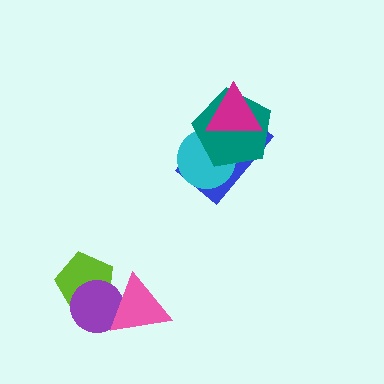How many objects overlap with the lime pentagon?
2 objects overlap with the lime pentagon.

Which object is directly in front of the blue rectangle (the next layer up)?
The cyan circle is directly in front of the blue rectangle.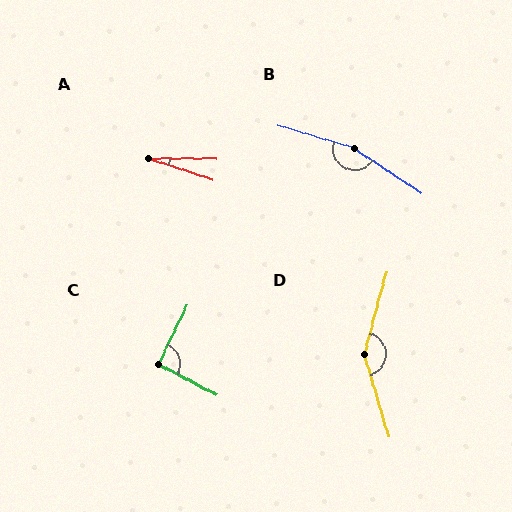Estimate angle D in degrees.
Approximately 148 degrees.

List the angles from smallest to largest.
A (18°), C (92°), D (148°), B (163°).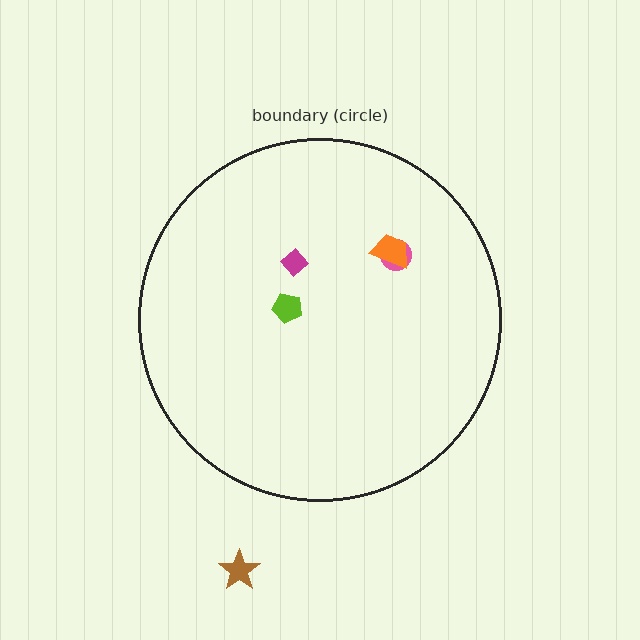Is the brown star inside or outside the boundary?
Outside.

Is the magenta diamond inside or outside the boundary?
Inside.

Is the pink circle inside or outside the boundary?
Inside.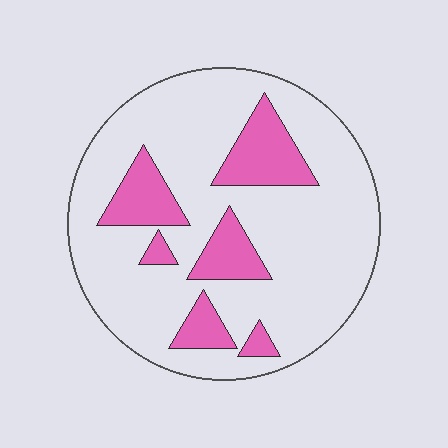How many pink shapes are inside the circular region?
6.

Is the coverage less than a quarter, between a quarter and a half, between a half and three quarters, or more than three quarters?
Less than a quarter.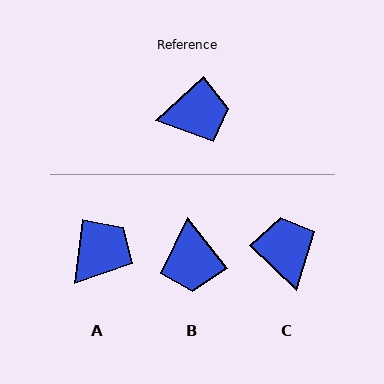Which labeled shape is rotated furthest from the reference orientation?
B, about 95 degrees away.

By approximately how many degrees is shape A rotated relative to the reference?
Approximately 39 degrees counter-clockwise.